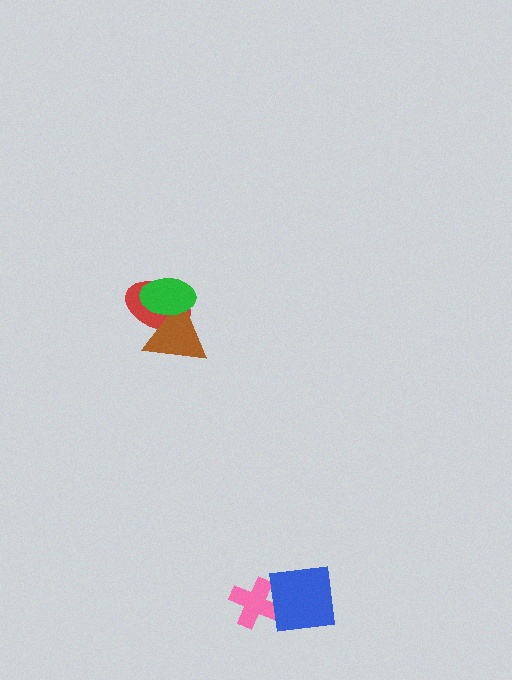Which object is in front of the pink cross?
The blue square is in front of the pink cross.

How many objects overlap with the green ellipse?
2 objects overlap with the green ellipse.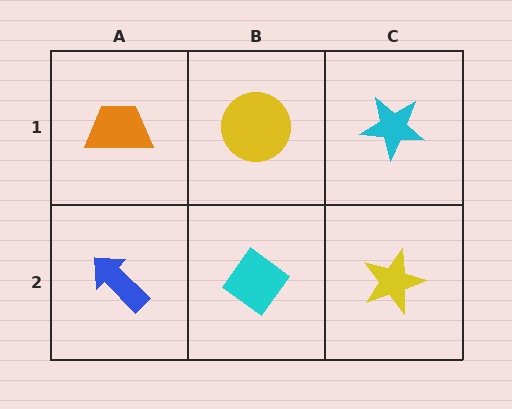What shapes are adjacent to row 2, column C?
A cyan star (row 1, column C), a cyan diamond (row 2, column B).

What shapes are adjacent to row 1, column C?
A yellow star (row 2, column C), a yellow circle (row 1, column B).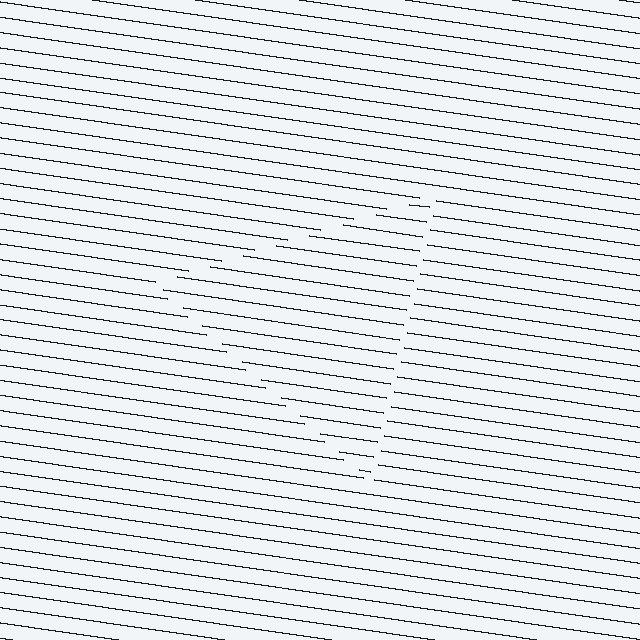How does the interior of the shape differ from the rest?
The interior of the shape contains the same grating, shifted by half a period — the contour is defined by the phase discontinuity where line-ends from the inner and outer gratings abut.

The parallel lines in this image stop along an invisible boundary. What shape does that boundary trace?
An illusory triangle. The interior of the shape contains the same grating, shifted by half a period — the contour is defined by the phase discontinuity where line-ends from the inner and outer gratings abut.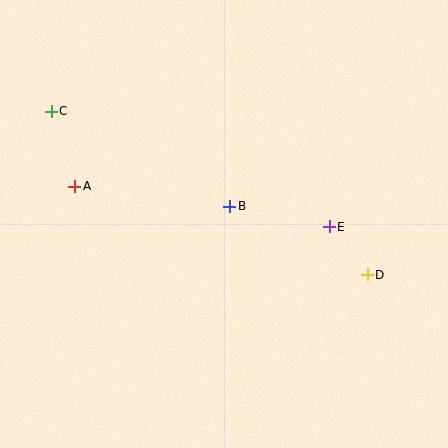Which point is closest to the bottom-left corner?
Point A is closest to the bottom-left corner.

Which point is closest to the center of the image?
Point B at (230, 206) is closest to the center.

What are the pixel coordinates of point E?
Point E is at (329, 227).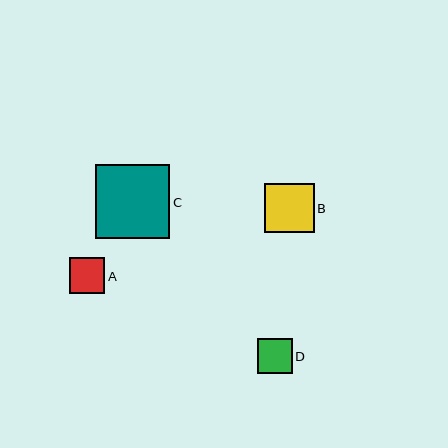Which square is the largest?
Square C is the largest with a size of approximately 74 pixels.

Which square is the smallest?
Square D is the smallest with a size of approximately 35 pixels.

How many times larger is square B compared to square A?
Square B is approximately 1.4 times the size of square A.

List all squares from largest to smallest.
From largest to smallest: C, B, A, D.